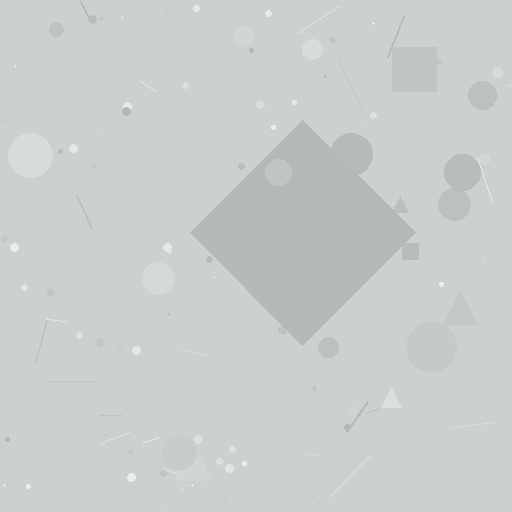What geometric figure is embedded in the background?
A diamond is embedded in the background.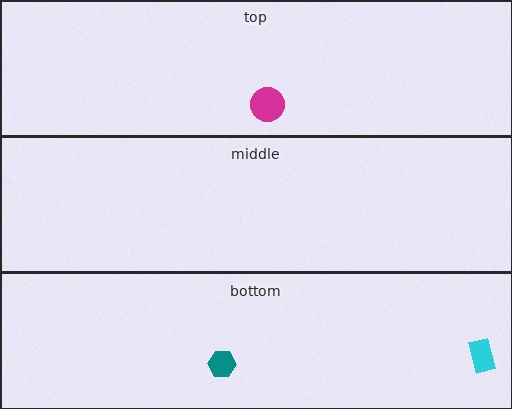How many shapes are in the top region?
1.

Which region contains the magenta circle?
The top region.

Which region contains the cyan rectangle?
The bottom region.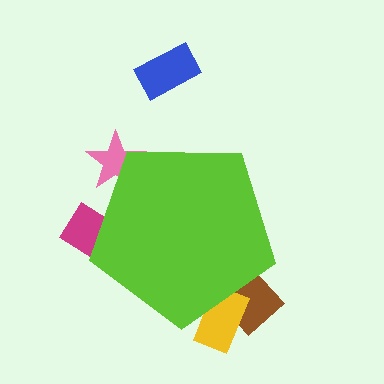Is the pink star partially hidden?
Yes, the pink star is partially hidden behind the lime pentagon.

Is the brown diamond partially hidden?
Yes, the brown diamond is partially hidden behind the lime pentagon.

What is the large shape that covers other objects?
A lime pentagon.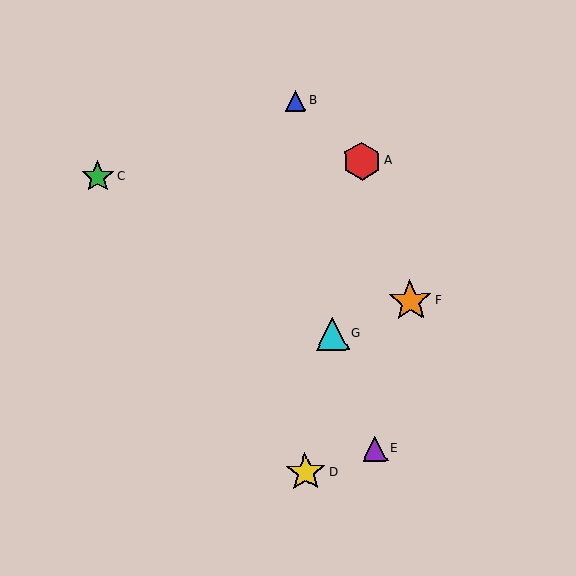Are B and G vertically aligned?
No, B is at x≈296 and G is at x≈332.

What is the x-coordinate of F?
Object F is at x≈410.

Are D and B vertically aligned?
Yes, both are at x≈305.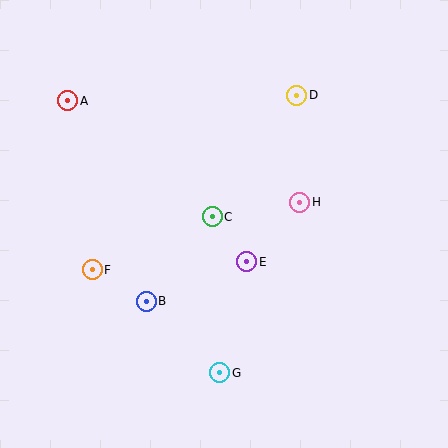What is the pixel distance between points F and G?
The distance between F and G is 164 pixels.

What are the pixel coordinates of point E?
Point E is at (247, 262).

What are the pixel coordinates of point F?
Point F is at (92, 270).